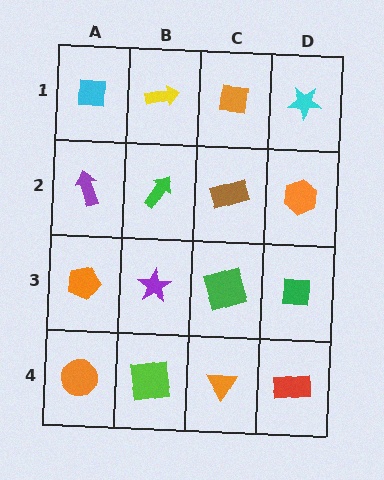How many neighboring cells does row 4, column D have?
2.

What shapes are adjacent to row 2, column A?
A cyan square (row 1, column A), an orange pentagon (row 3, column A), a green arrow (row 2, column B).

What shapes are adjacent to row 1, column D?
An orange hexagon (row 2, column D), an orange square (row 1, column C).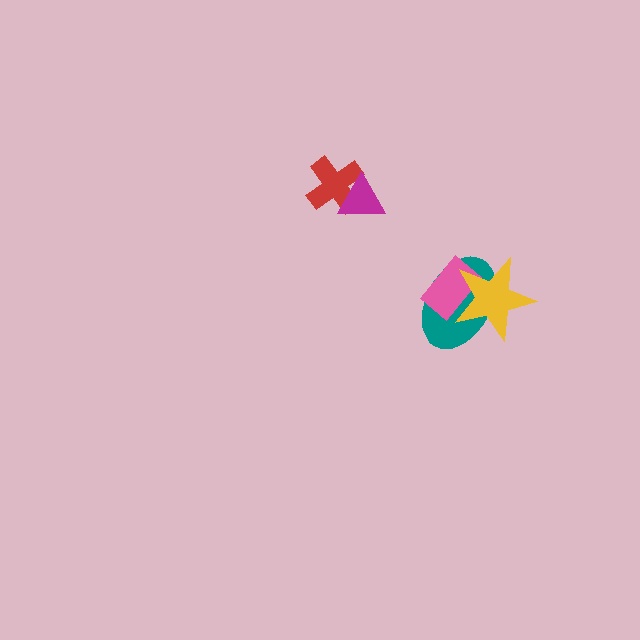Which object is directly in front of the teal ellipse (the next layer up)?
The pink rectangle is directly in front of the teal ellipse.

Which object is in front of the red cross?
The magenta triangle is in front of the red cross.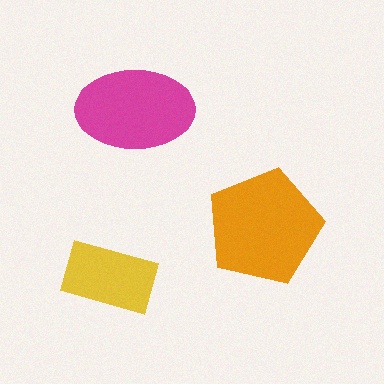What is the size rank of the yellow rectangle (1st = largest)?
3rd.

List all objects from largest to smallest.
The orange pentagon, the magenta ellipse, the yellow rectangle.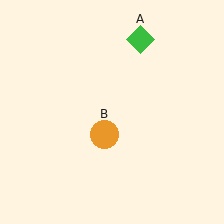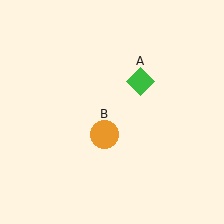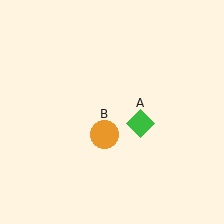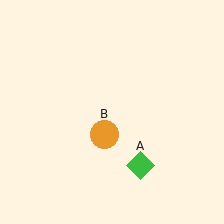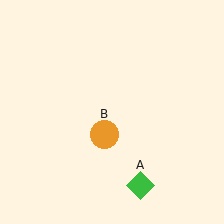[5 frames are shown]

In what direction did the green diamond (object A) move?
The green diamond (object A) moved down.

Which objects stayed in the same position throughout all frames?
Orange circle (object B) remained stationary.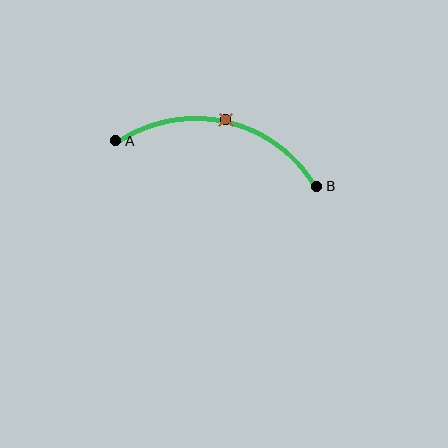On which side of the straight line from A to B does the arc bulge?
The arc bulges above the straight line connecting A and B.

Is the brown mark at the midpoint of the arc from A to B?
Yes. The brown mark lies on the arc at equal arc-length from both A and B — it is the arc midpoint.